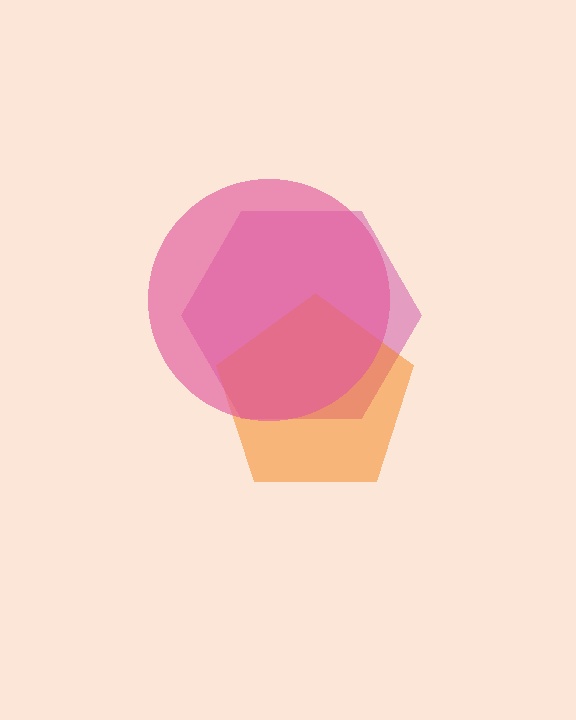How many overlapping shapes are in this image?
There are 3 overlapping shapes in the image.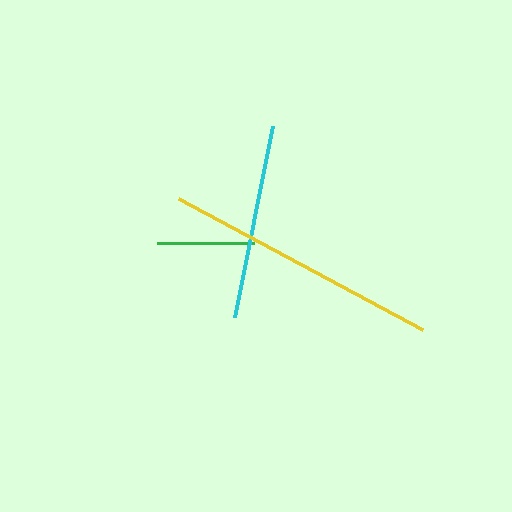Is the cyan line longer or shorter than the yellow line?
The yellow line is longer than the cyan line.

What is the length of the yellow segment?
The yellow segment is approximately 276 pixels long.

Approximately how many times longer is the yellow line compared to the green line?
The yellow line is approximately 2.8 times the length of the green line.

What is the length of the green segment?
The green segment is approximately 98 pixels long.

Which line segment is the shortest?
The green line is the shortest at approximately 98 pixels.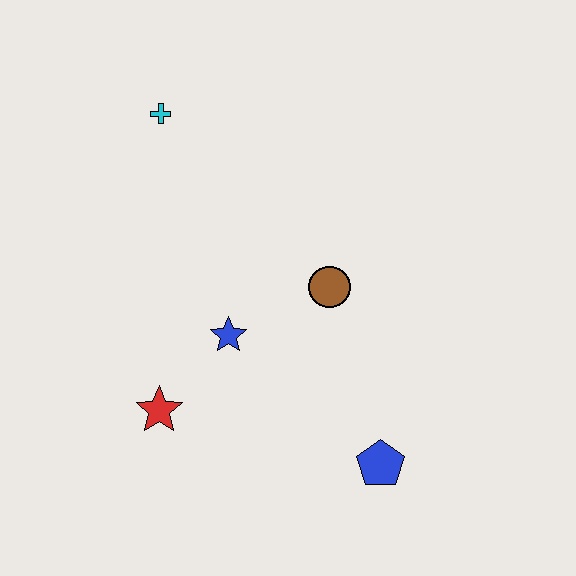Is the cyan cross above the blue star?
Yes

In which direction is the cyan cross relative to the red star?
The cyan cross is above the red star.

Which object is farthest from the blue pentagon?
The cyan cross is farthest from the blue pentagon.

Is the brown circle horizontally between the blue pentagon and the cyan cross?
Yes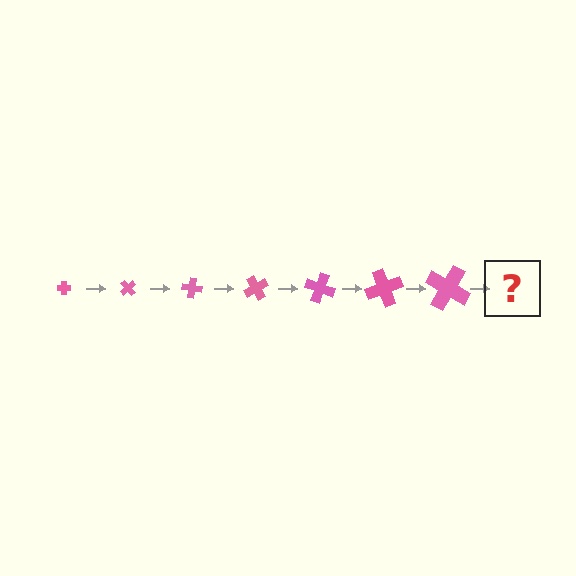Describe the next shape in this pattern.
It should be a cross, larger than the previous one and rotated 350 degrees from the start.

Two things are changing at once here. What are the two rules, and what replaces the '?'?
The two rules are that the cross grows larger each step and it rotates 50 degrees each step. The '?' should be a cross, larger than the previous one and rotated 350 degrees from the start.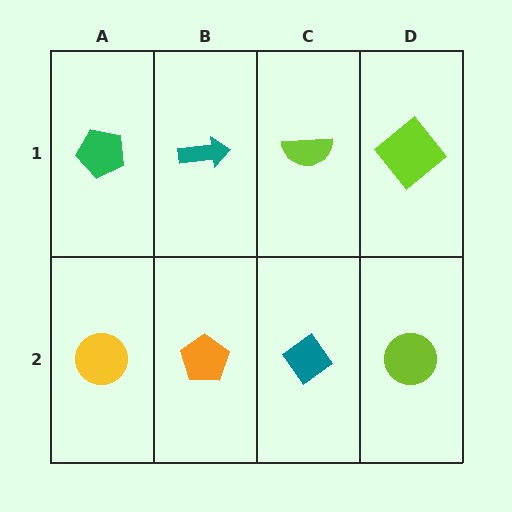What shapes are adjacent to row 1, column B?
An orange pentagon (row 2, column B), a green pentagon (row 1, column A), a lime semicircle (row 1, column C).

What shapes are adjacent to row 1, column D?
A lime circle (row 2, column D), a lime semicircle (row 1, column C).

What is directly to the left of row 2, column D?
A teal diamond.